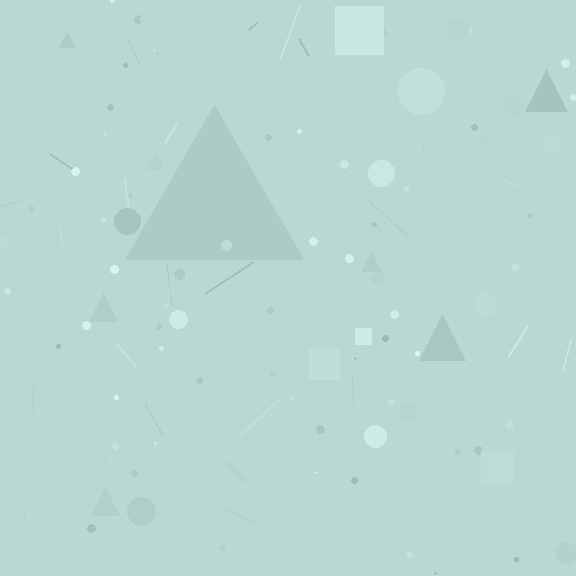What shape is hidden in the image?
A triangle is hidden in the image.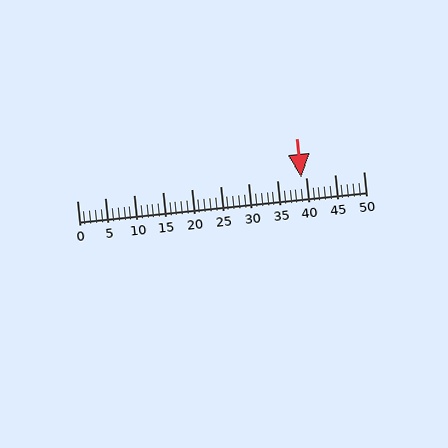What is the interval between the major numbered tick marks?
The major tick marks are spaced 5 units apart.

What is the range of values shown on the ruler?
The ruler shows values from 0 to 50.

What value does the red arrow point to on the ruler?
The red arrow points to approximately 39.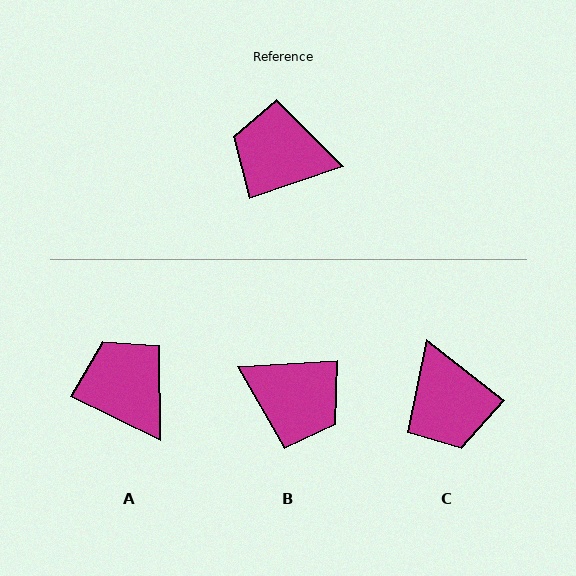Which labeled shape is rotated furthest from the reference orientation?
B, about 165 degrees away.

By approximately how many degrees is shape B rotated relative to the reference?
Approximately 165 degrees counter-clockwise.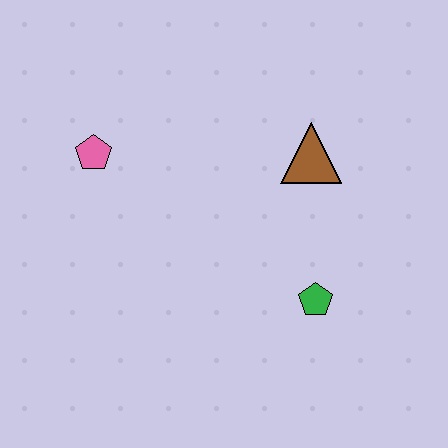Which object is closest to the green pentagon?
The brown triangle is closest to the green pentagon.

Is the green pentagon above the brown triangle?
No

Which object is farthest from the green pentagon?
The pink pentagon is farthest from the green pentagon.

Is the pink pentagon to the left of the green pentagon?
Yes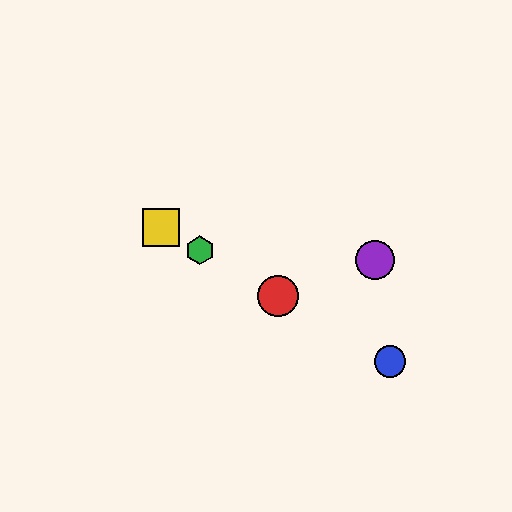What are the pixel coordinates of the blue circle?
The blue circle is at (390, 361).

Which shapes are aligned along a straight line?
The red circle, the blue circle, the green hexagon, the yellow square are aligned along a straight line.